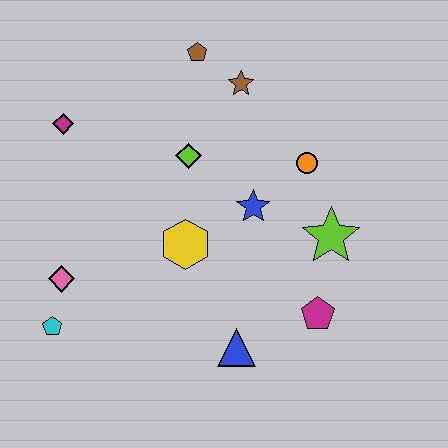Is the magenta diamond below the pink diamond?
No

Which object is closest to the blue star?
The orange circle is closest to the blue star.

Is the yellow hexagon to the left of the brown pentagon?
Yes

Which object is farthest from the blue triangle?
The brown pentagon is farthest from the blue triangle.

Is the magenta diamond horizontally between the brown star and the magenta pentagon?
No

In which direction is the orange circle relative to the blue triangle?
The orange circle is above the blue triangle.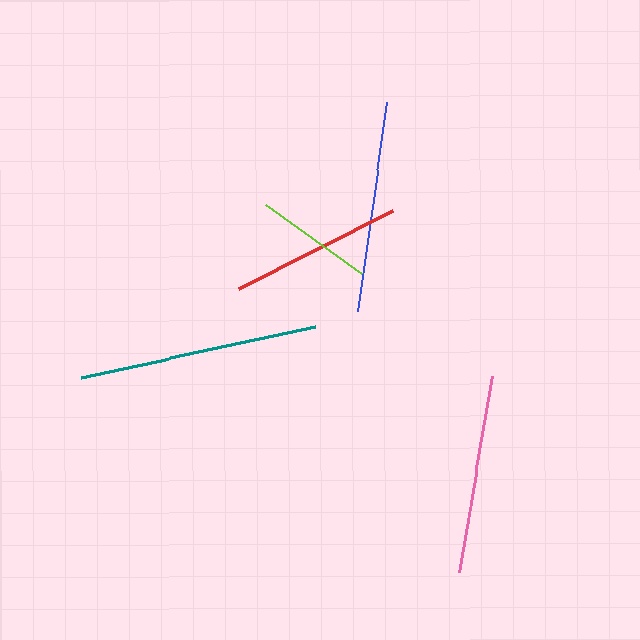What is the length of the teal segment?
The teal segment is approximately 240 pixels long.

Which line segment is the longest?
The teal line is the longest at approximately 240 pixels.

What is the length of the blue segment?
The blue segment is approximately 211 pixels long.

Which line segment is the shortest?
The lime line is the shortest at approximately 117 pixels.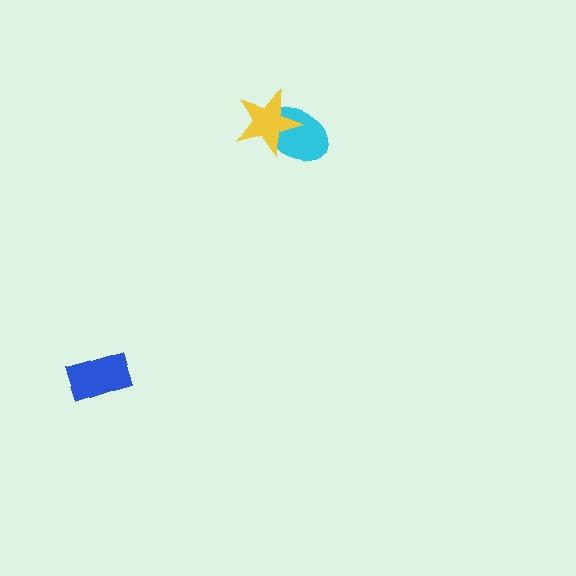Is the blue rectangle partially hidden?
No, no other shape covers it.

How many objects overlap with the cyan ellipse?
1 object overlaps with the cyan ellipse.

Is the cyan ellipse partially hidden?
Yes, it is partially covered by another shape.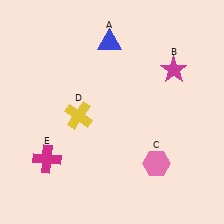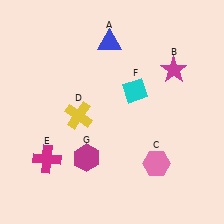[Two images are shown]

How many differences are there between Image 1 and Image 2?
There are 2 differences between the two images.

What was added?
A cyan diamond (F), a magenta hexagon (G) were added in Image 2.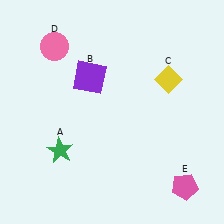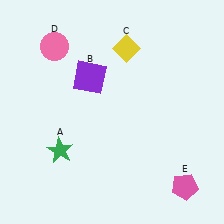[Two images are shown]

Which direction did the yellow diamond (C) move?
The yellow diamond (C) moved left.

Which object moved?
The yellow diamond (C) moved left.